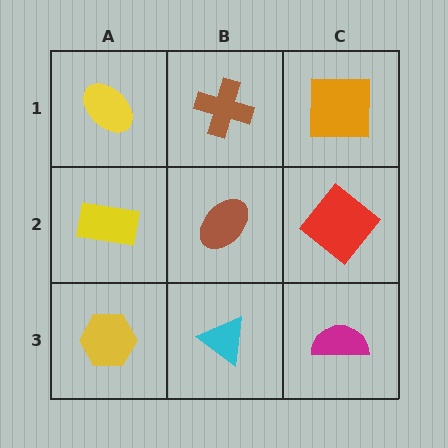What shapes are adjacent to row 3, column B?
A brown ellipse (row 2, column B), a yellow hexagon (row 3, column A), a magenta semicircle (row 3, column C).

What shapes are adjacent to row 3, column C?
A red diamond (row 2, column C), a cyan triangle (row 3, column B).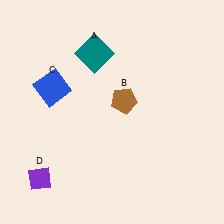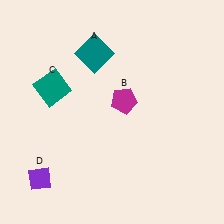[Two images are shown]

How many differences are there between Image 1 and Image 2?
There are 2 differences between the two images.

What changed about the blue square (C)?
In Image 1, C is blue. In Image 2, it changed to teal.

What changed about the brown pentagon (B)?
In Image 1, B is brown. In Image 2, it changed to magenta.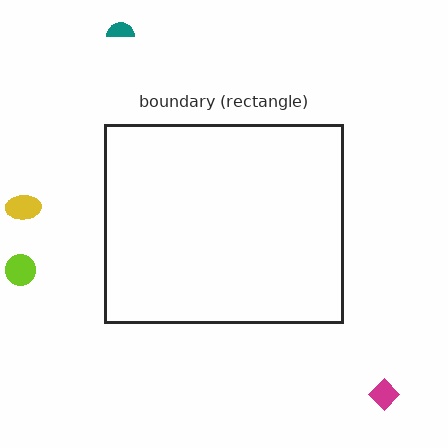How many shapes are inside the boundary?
0 inside, 4 outside.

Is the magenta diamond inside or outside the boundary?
Outside.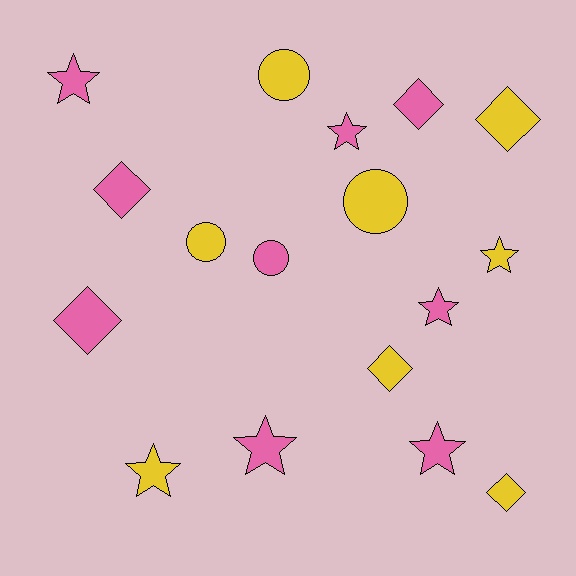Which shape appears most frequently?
Star, with 7 objects.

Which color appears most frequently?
Pink, with 9 objects.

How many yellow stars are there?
There are 2 yellow stars.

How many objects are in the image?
There are 17 objects.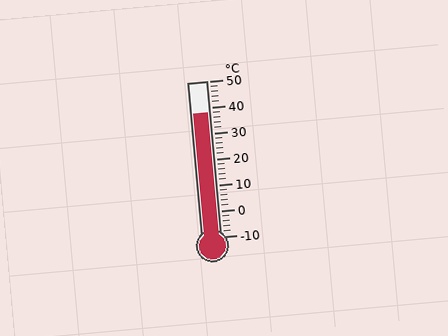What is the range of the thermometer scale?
The thermometer scale ranges from -10°C to 50°C.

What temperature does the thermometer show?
The thermometer shows approximately 38°C.